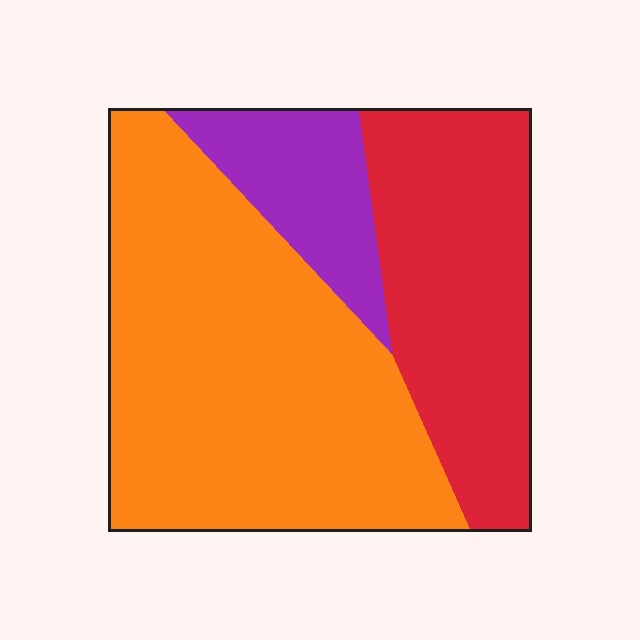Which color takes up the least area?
Purple, at roughly 15%.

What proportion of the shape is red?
Red takes up about one third (1/3) of the shape.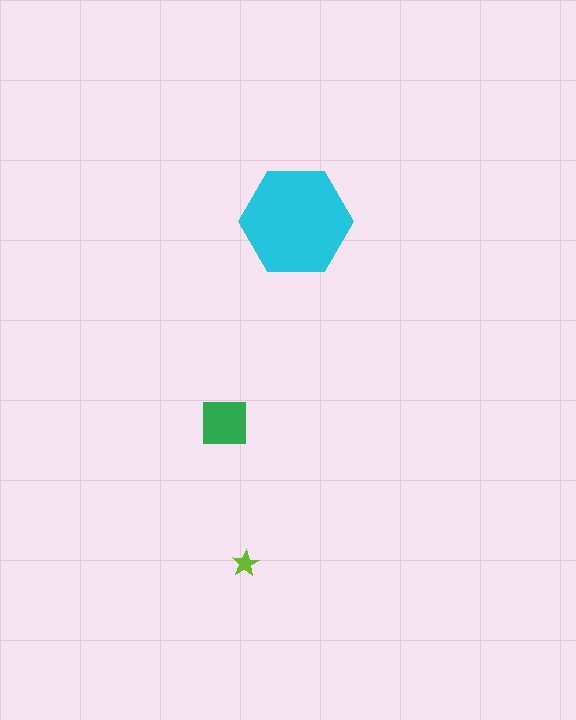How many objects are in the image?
There are 3 objects in the image.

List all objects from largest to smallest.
The cyan hexagon, the green square, the lime star.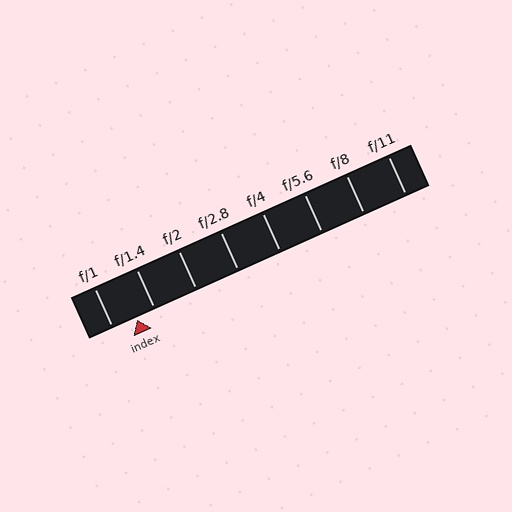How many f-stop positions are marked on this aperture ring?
There are 8 f-stop positions marked.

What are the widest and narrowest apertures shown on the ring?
The widest aperture shown is f/1 and the narrowest is f/11.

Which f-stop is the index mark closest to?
The index mark is closest to f/1.4.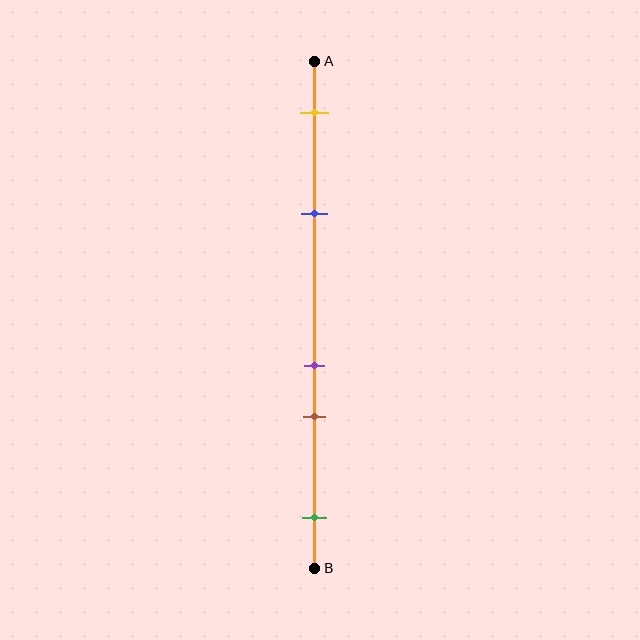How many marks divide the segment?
There are 5 marks dividing the segment.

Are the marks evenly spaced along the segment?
No, the marks are not evenly spaced.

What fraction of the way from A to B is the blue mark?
The blue mark is approximately 30% (0.3) of the way from A to B.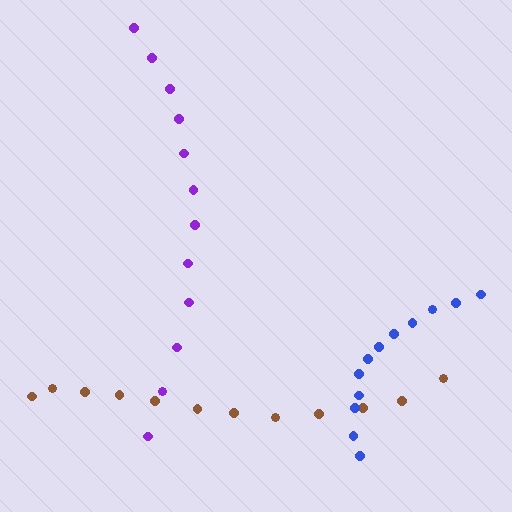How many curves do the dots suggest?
There are 3 distinct paths.